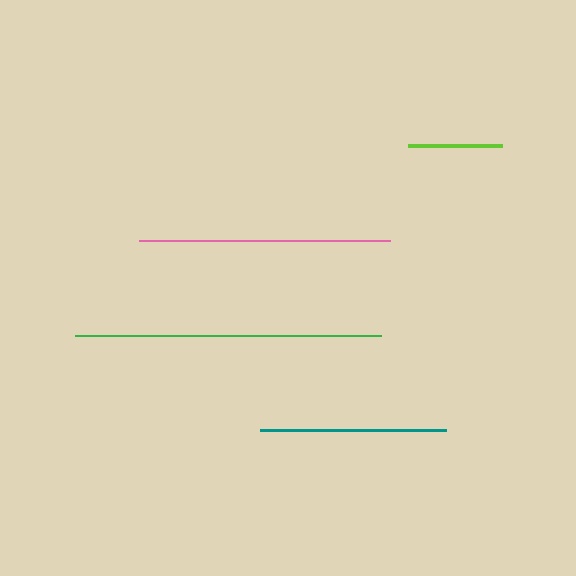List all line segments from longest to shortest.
From longest to shortest: green, pink, teal, lime.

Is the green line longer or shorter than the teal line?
The green line is longer than the teal line.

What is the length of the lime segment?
The lime segment is approximately 94 pixels long.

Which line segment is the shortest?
The lime line is the shortest at approximately 94 pixels.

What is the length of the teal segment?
The teal segment is approximately 186 pixels long.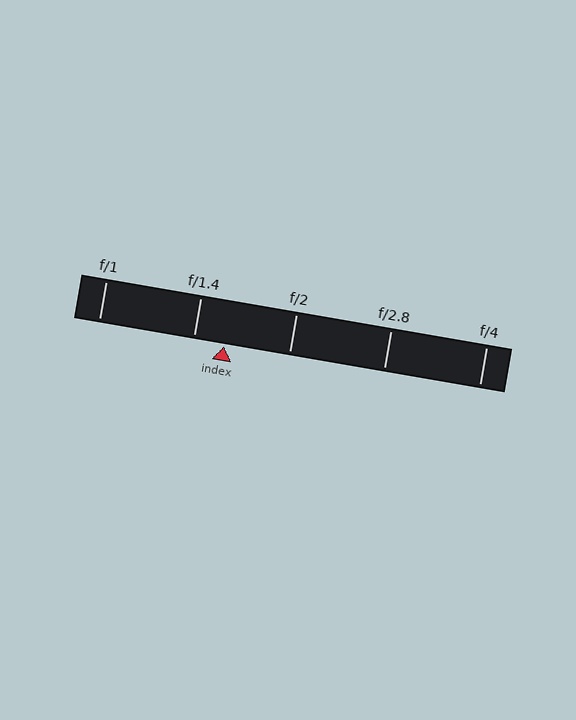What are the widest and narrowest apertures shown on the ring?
The widest aperture shown is f/1 and the narrowest is f/4.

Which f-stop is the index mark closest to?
The index mark is closest to f/1.4.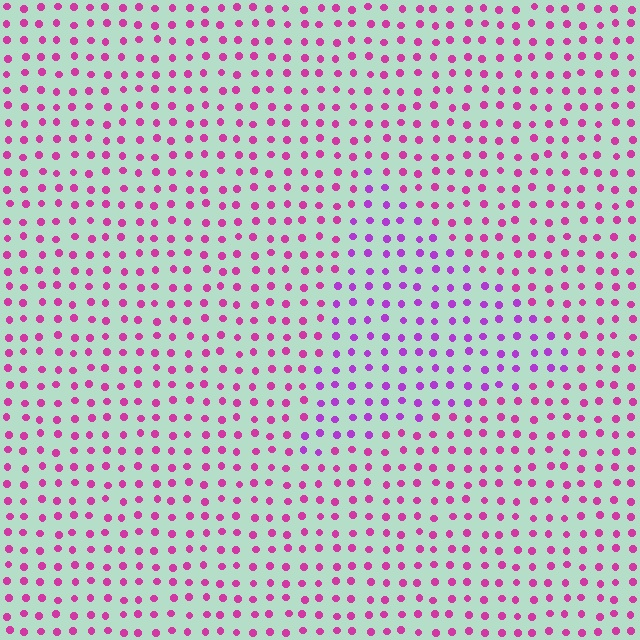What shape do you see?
I see a triangle.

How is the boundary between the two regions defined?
The boundary is defined purely by a slight shift in hue (about 30 degrees). Spacing, size, and orientation are identical on both sides.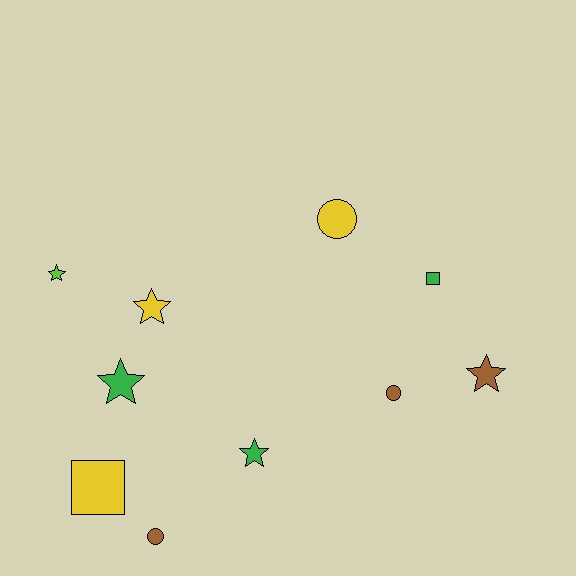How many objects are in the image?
There are 10 objects.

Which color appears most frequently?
Brown, with 3 objects.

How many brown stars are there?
There is 1 brown star.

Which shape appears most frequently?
Star, with 5 objects.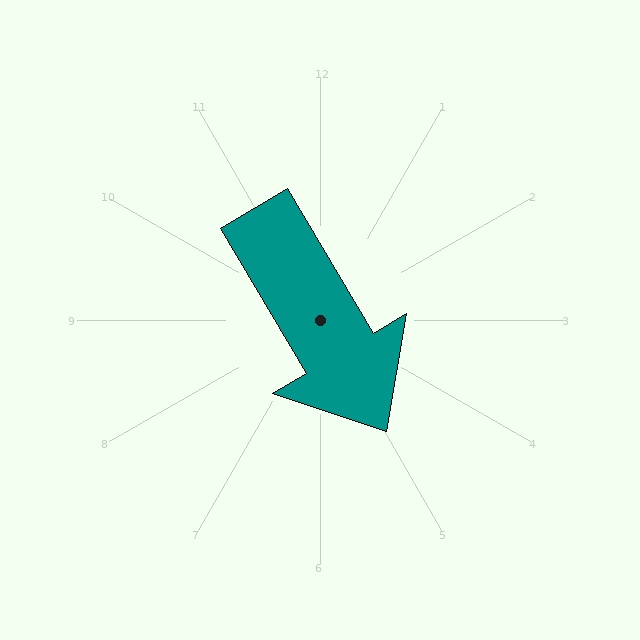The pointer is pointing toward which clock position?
Roughly 5 o'clock.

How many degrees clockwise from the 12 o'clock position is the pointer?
Approximately 149 degrees.